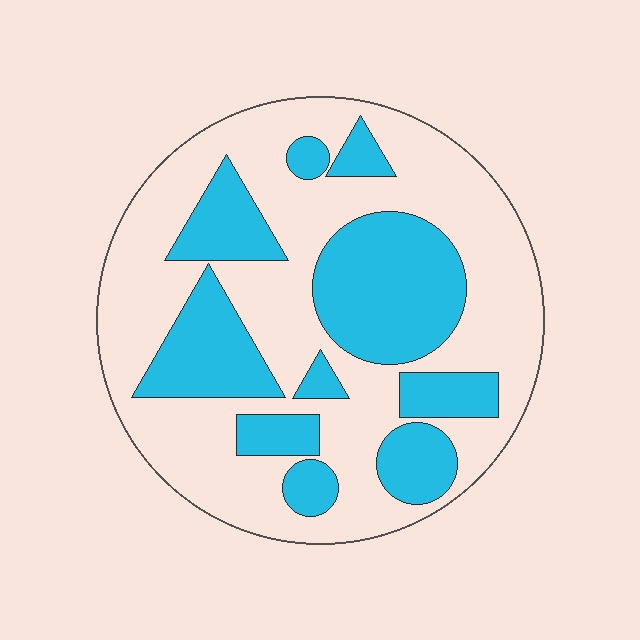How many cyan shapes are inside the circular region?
10.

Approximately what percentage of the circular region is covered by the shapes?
Approximately 35%.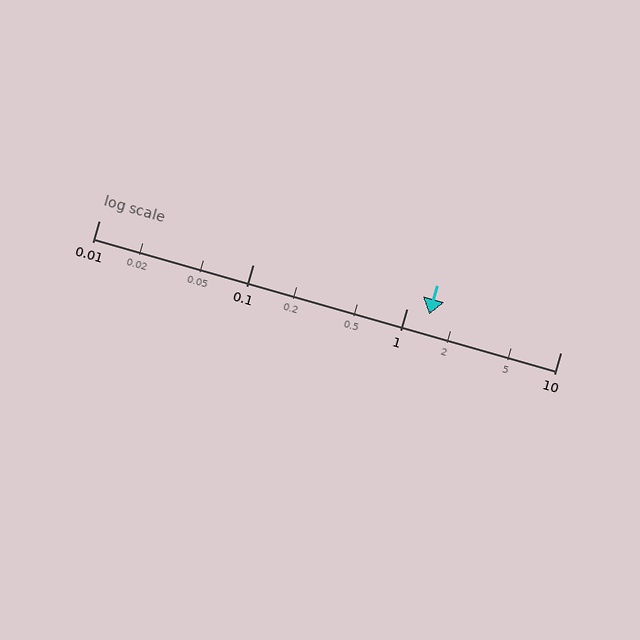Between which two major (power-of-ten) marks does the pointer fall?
The pointer is between 1 and 10.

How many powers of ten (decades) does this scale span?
The scale spans 3 decades, from 0.01 to 10.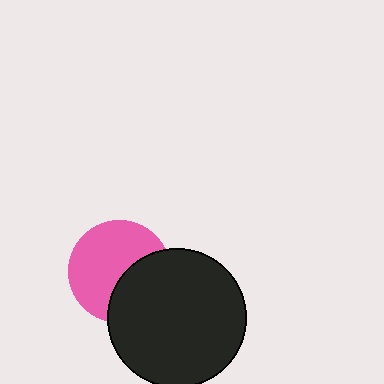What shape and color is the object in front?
The object in front is a black circle.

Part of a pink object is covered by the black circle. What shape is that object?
It is a circle.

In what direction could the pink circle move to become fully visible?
The pink circle could move toward the upper-left. That would shift it out from behind the black circle entirely.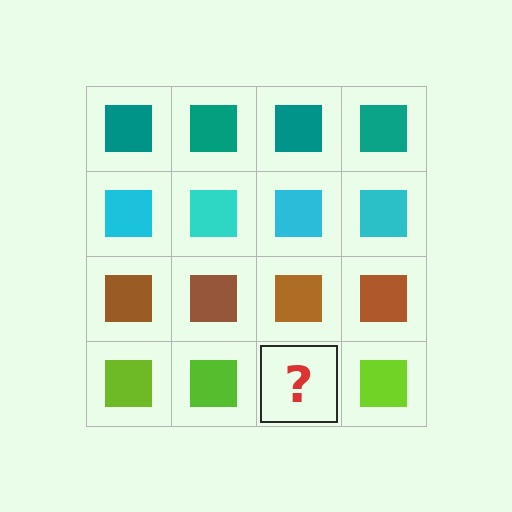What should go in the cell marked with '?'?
The missing cell should contain a lime square.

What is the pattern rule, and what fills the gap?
The rule is that each row has a consistent color. The gap should be filled with a lime square.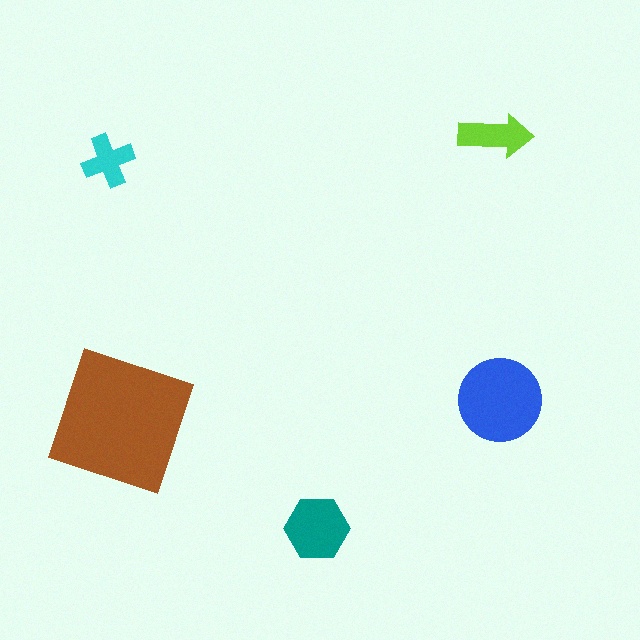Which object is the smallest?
The cyan cross.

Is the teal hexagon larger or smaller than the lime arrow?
Larger.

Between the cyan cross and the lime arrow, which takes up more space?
The lime arrow.